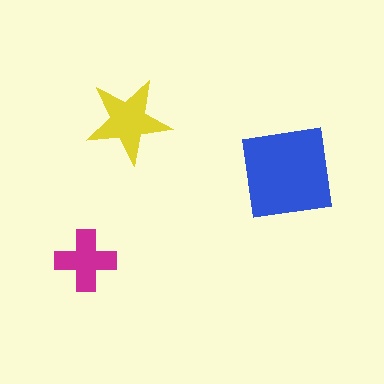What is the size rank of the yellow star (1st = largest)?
2nd.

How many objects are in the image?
There are 3 objects in the image.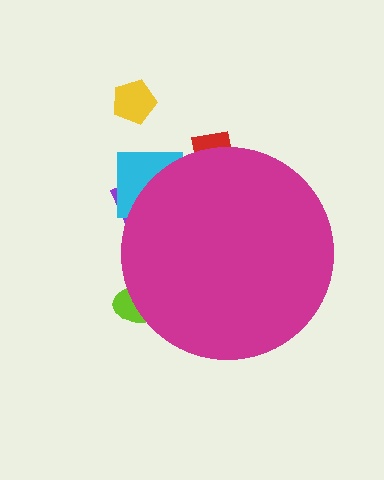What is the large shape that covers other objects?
A magenta circle.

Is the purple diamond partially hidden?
Yes, the purple diamond is partially hidden behind the magenta circle.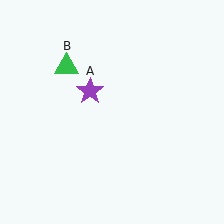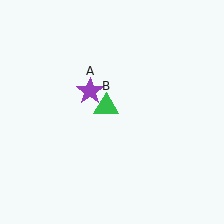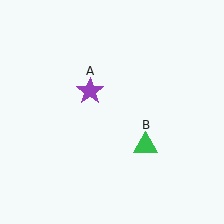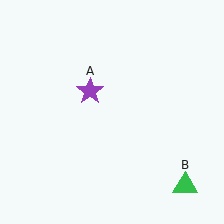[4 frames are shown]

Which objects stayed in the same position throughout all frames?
Purple star (object A) remained stationary.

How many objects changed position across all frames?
1 object changed position: green triangle (object B).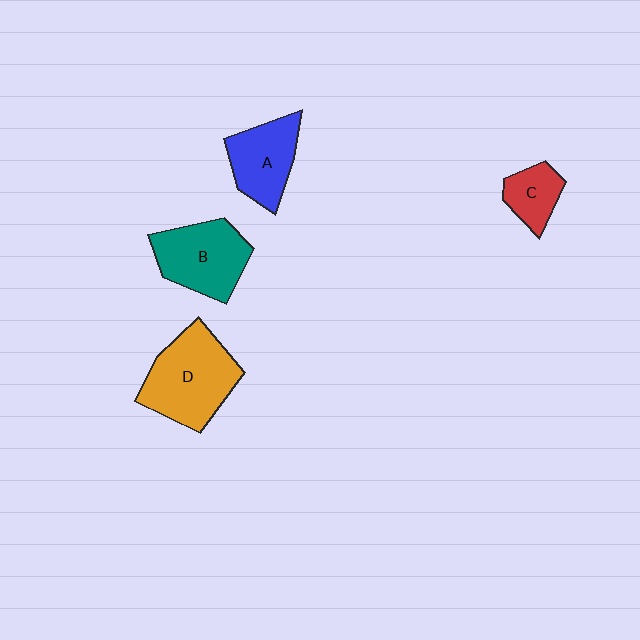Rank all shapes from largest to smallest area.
From largest to smallest: D (orange), B (teal), A (blue), C (red).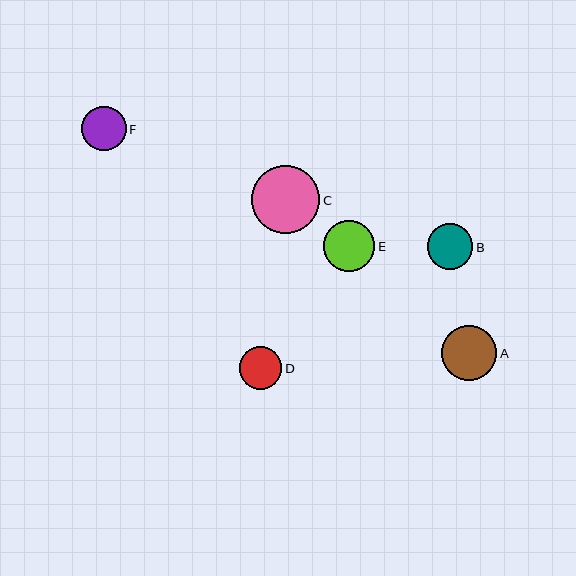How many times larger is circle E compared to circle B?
Circle E is approximately 1.1 times the size of circle B.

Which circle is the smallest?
Circle D is the smallest with a size of approximately 43 pixels.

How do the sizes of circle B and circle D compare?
Circle B and circle D are approximately the same size.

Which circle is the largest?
Circle C is the largest with a size of approximately 68 pixels.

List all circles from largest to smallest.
From largest to smallest: C, A, E, B, F, D.